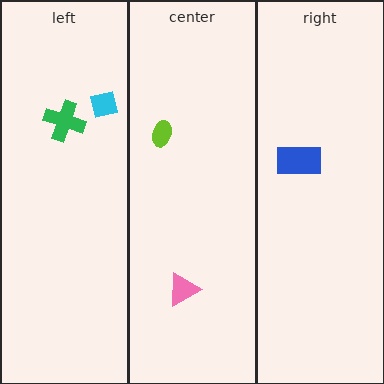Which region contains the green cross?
The left region.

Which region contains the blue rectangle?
The right region.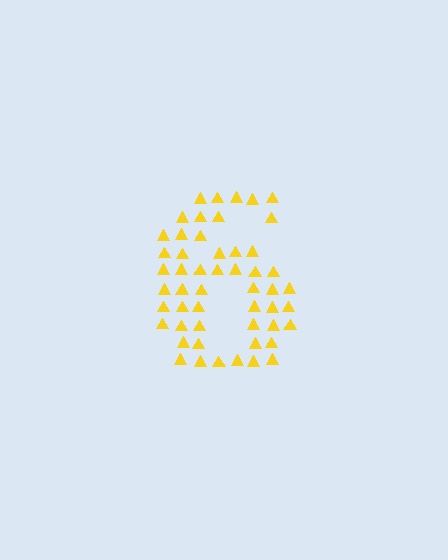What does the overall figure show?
The overall figure shows the digit 6.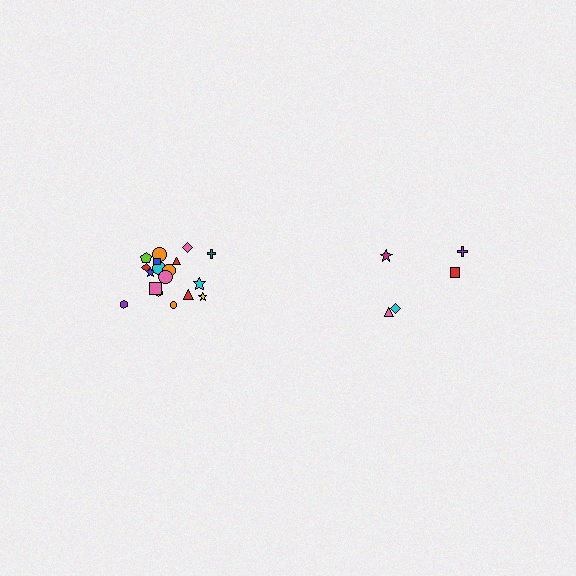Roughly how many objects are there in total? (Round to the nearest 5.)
Roughly 25 objects in total.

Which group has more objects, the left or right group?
The left group.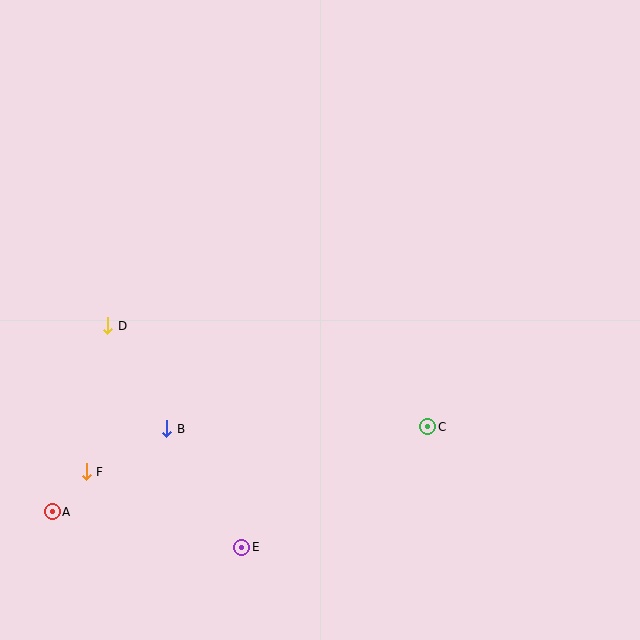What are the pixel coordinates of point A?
Point A is at (52, 512).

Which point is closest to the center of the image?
Point C at (428, 427) is closest to the center.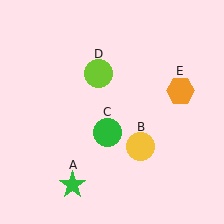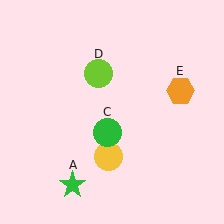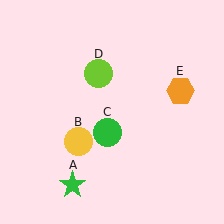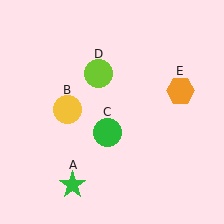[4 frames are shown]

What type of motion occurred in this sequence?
The yellow circle (object B) rotated clockwise around the center of the scene.